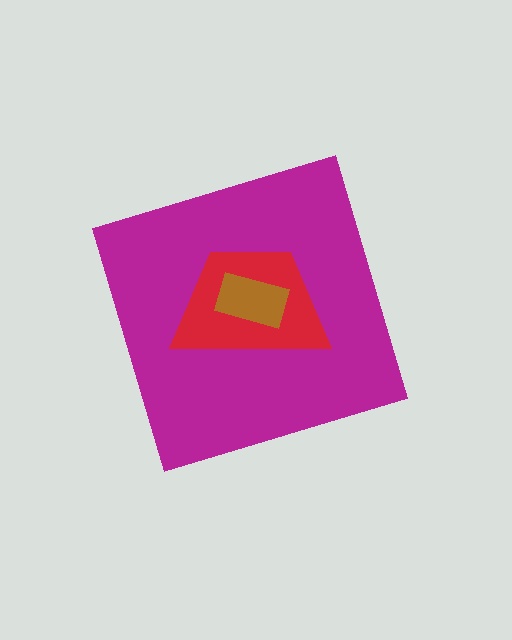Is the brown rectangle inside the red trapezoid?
Yes.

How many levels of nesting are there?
3.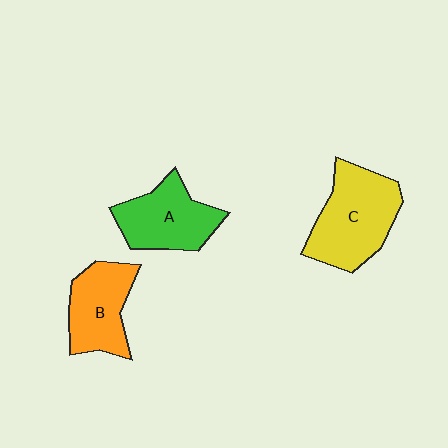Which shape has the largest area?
Shape C (yellow).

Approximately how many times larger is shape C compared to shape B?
Approximately 1.3 times.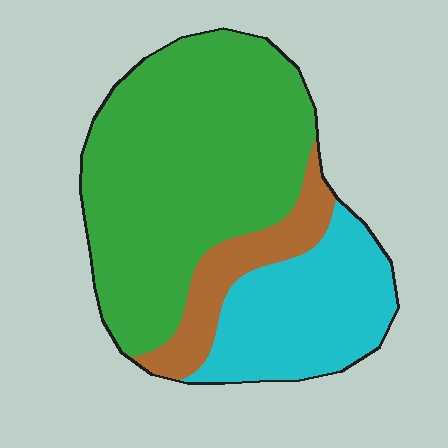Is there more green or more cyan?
Green.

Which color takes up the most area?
Green, at roughly 60%.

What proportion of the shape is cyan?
Cyan takes up about one quarter (1/4) of the shape.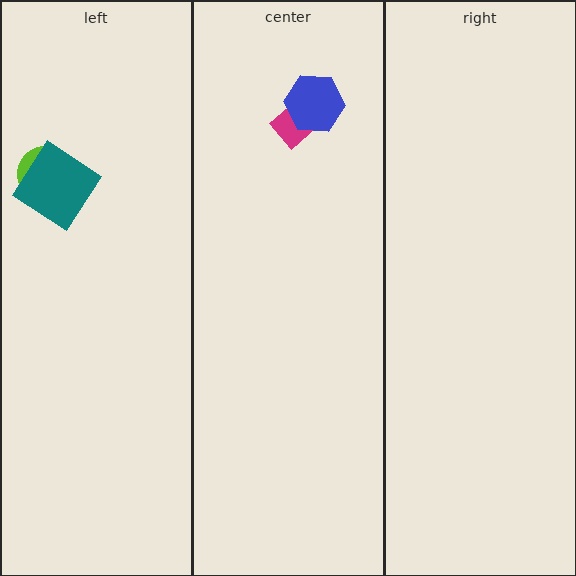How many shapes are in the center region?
2.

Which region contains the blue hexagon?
The center region.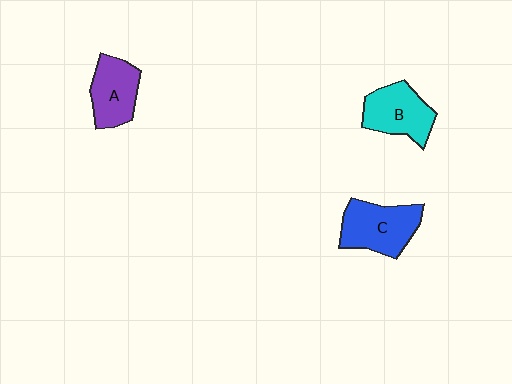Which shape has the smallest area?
Shape A (purple).